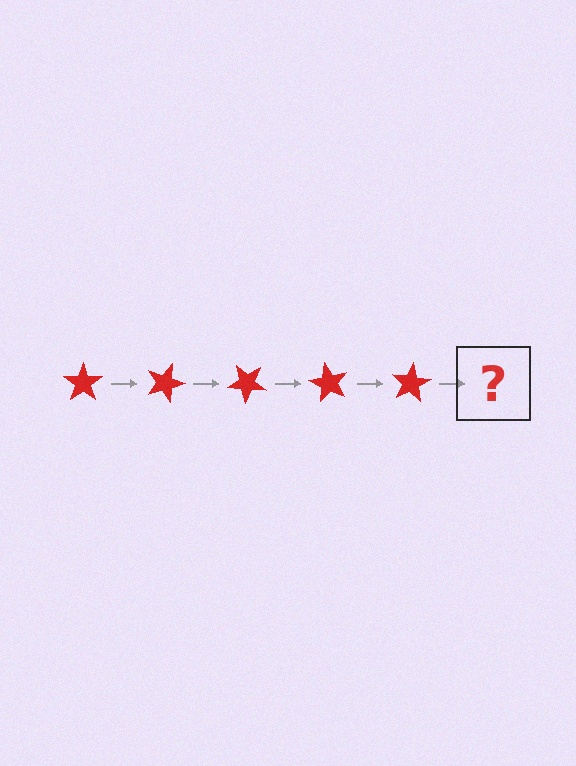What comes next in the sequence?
The next element should be a red star rotated 100 degrees.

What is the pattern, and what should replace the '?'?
The pattern is that the star rotates 20 degrees each step. The '?' should be a red star rotated 100 degrees.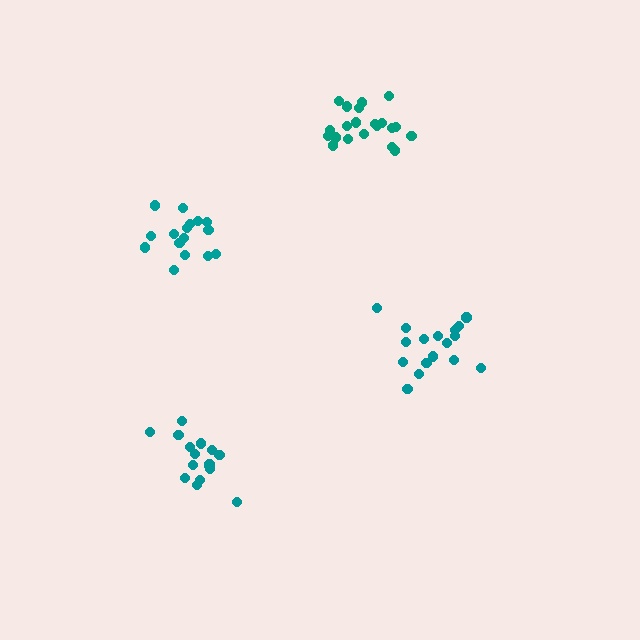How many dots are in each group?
Group 1: 21 dots, Group 2: 17 dots, Group 3: 16 dots, Group 4: 16 dots (70 total).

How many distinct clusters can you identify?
There are 4 distinct clusters.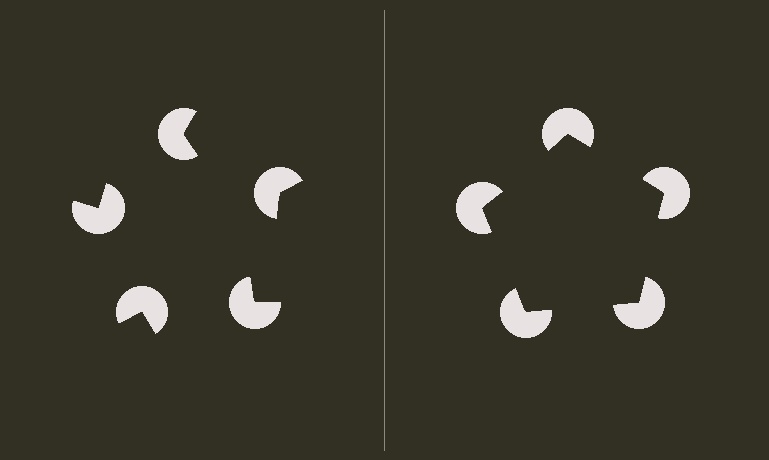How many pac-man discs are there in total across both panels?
10 — 5 on each side.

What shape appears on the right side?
An illusory pentagon.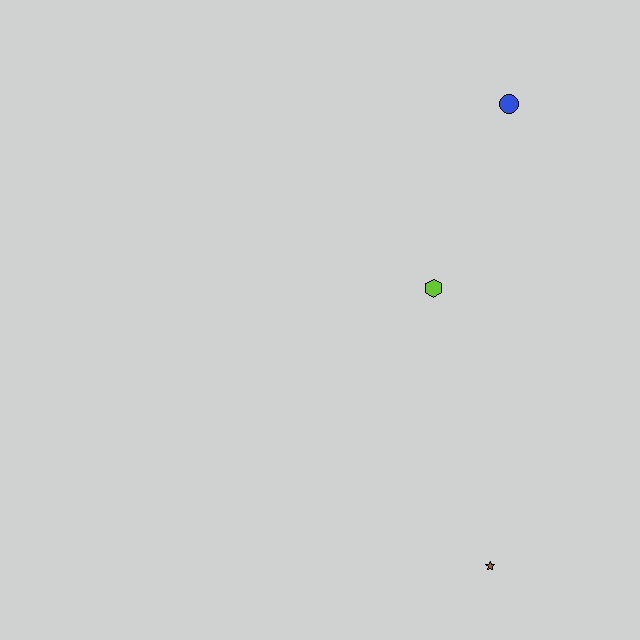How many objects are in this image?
There are 3 objects.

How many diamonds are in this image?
There are no diamonds.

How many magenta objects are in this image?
There are no magenta objects.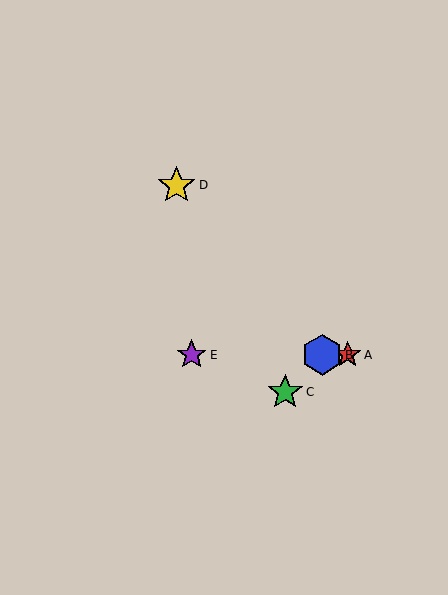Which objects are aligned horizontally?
Objects A, B, E are aligned horizontally.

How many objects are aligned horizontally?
3 objects (A, B, E) are aligned horizontally.